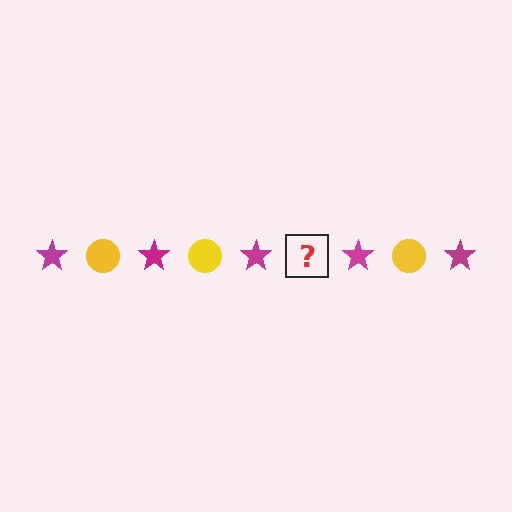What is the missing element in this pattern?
The missing element is a yellow circle.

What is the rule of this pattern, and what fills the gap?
The rule is that the pattern alternates between magenta star and yellow circle. The gap should be filled with a yellow circle.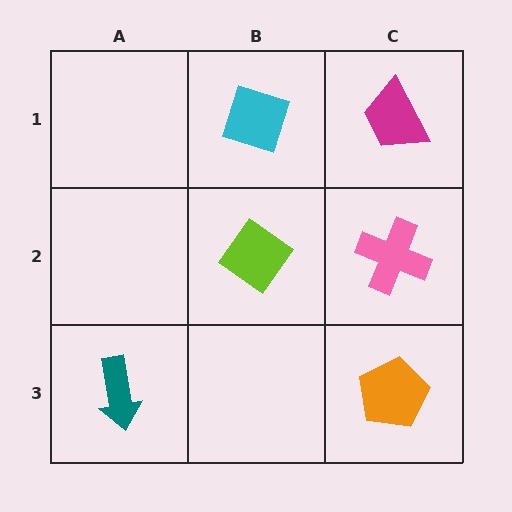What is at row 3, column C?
An orange pentagon.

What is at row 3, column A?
A teal arrow.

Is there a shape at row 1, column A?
No, that cell is empty.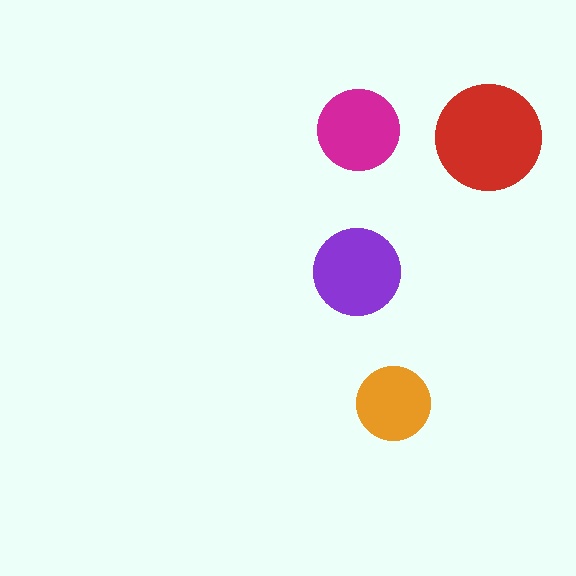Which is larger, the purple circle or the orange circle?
The purple one.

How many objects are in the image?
There are 4 objects in the image.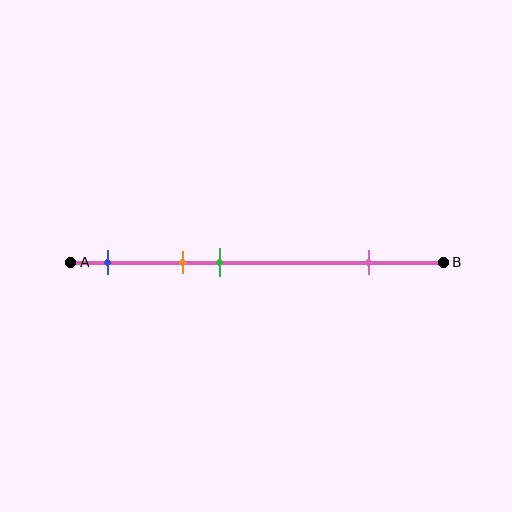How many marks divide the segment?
There are 4 marks dividing the segment.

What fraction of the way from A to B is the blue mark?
The blue mark is approximately 10% (0.1) of the way from A to B.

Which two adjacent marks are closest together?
The orange and green marks are the closest adjacent pair.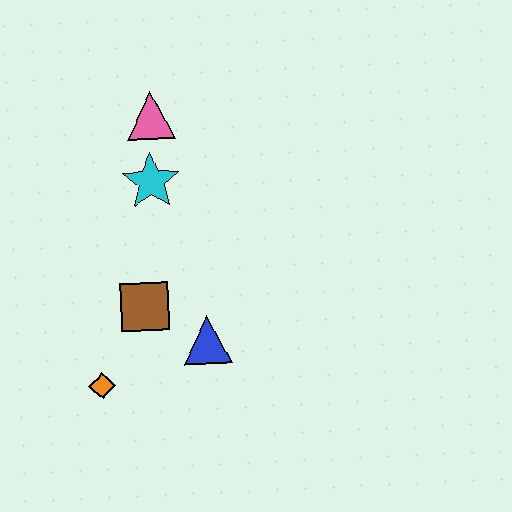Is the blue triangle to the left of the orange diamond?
No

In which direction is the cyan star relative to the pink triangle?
The cyan star is below the pink triangle.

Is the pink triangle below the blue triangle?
No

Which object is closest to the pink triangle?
The cyan star is closest to the pink triangle.